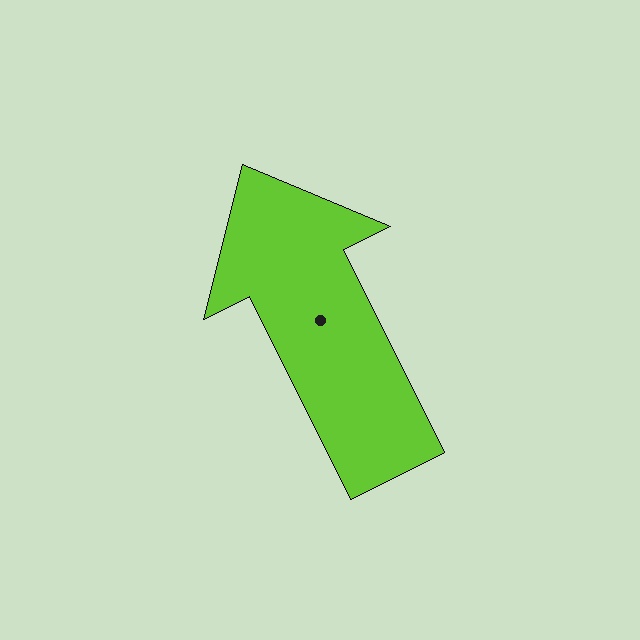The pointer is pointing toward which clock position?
Roughly 11 o'clock.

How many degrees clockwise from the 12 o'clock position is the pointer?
Approximately 333 degrees.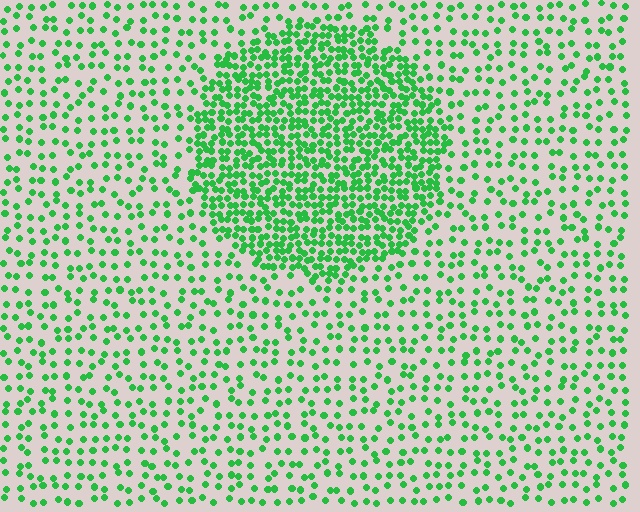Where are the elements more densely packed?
The elements are more densely packed inside the circle boundary.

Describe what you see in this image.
The image contains small green elements arranged at two different densities. A circle-shaped region is visible where the elements are more densely packed than the surrounding area.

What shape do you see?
I see a circle.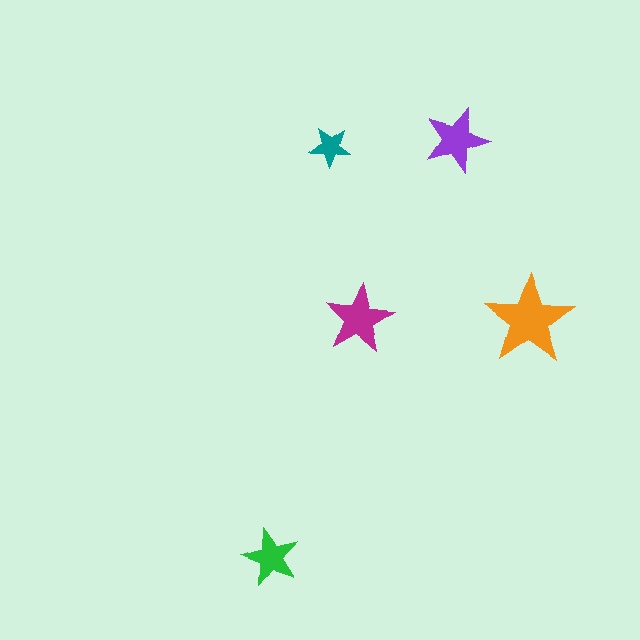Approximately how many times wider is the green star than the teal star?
About 1.5 times wider.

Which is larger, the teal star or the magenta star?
The magenta one.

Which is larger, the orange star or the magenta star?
The orange one.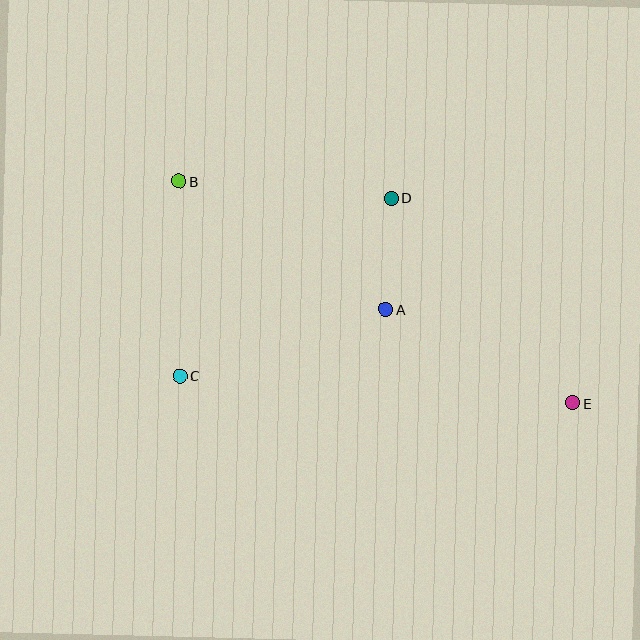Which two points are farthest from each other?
Points B and E are farthest from each other.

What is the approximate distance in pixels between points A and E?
The distance between A and E is approximately 209 pixels.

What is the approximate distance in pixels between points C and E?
The distance between C and E is approximately 394 pixels.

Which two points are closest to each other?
Points A and D are closest to each other.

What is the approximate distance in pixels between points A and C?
The distance between A and C is approximately 217 pixels.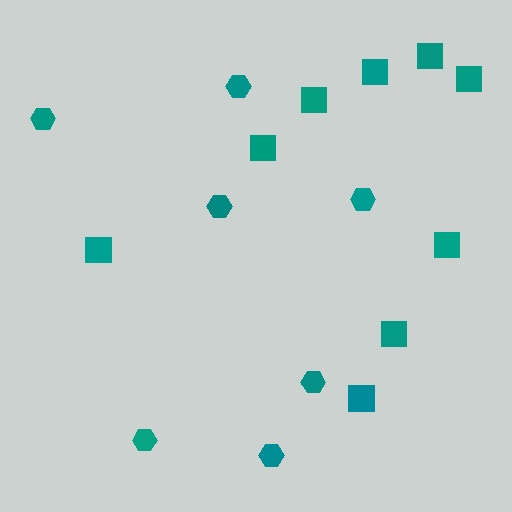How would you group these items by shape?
There are 2 groups: one group of squares (9) and one group of hexagons (7).